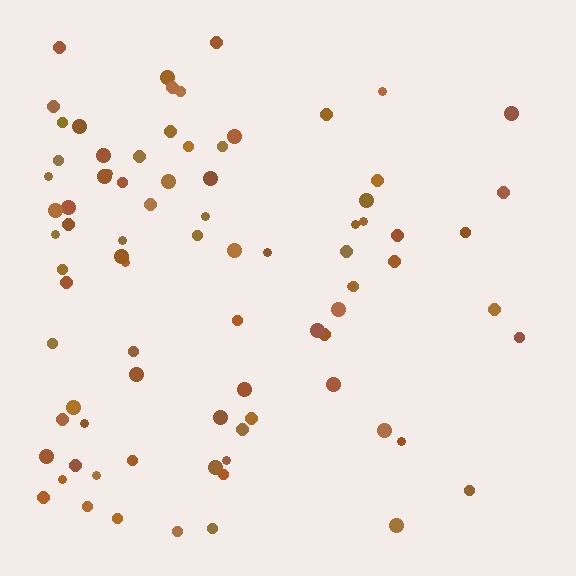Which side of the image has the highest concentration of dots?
The left.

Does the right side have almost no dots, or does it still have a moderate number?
Still a moderate number, just noticeably fewer than the left.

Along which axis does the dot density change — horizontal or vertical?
Horizontal.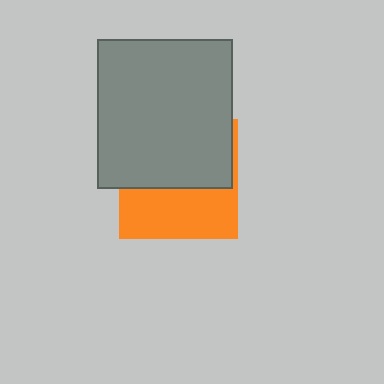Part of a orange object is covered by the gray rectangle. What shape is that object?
It is a square.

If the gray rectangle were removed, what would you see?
You would see the complete orange square.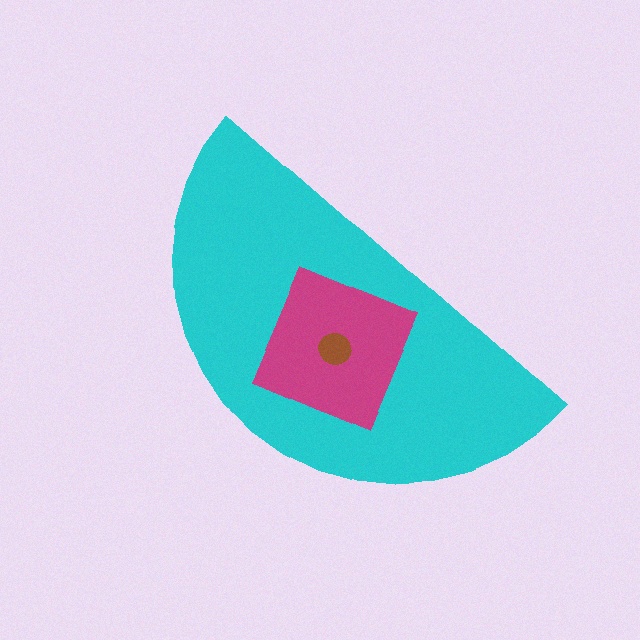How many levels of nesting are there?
3.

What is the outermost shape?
The cyan semicircle.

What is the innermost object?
The brown circle.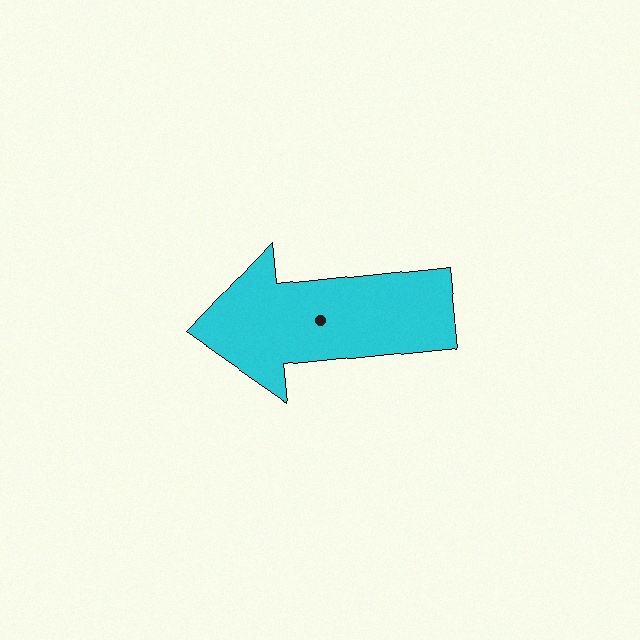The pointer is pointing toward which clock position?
Roughly 9 o'clock.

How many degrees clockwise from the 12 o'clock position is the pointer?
Approximately 264 degrees.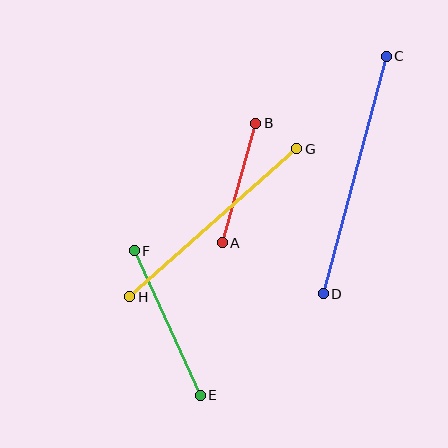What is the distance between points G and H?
The distance is approximately 223 pixels.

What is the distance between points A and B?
The distance is approximately 124 pixels.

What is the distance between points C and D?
The distance is approximately 245 pixels.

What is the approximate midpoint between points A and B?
The midpoint is at approximately (239, 183) pixels.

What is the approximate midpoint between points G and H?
The midpoint is at approximately (213, 223) pixels.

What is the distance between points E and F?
The distance is approximately 159 pixels.